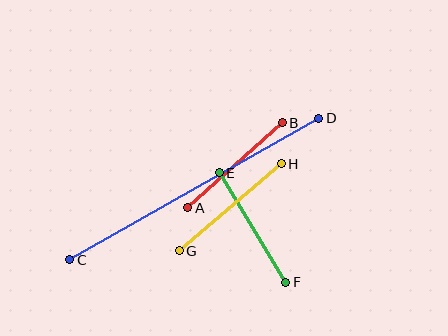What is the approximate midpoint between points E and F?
The midpoint is at approximately (252, 227) pixels.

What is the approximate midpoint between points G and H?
The midpoint is at approximately (230, 207) pixels.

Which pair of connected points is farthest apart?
Points C and D are farthest apart.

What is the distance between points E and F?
The distance is approximately 128 pixels.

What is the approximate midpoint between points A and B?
The midpoint is at approximately (235, 165) pixels.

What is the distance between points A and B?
The distance is approximately 127 pixels.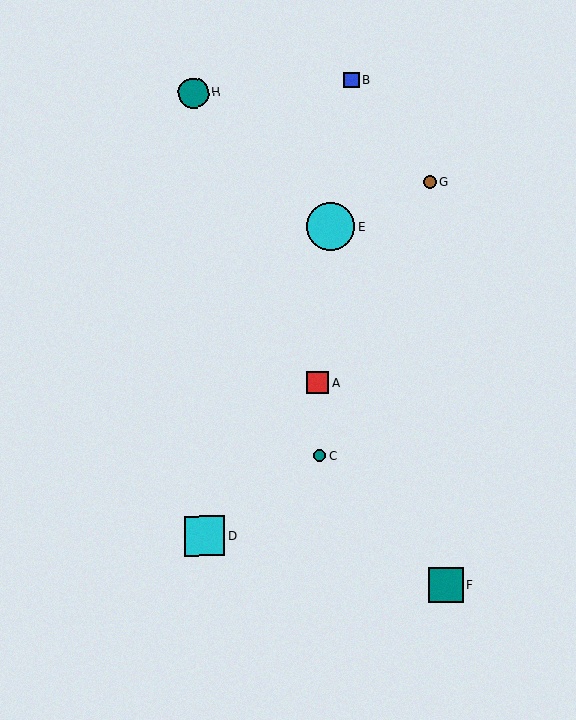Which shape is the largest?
The cyan circle (labeled E) is the largest.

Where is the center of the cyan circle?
The center of the cyan circle is at (331, 227).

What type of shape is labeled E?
Shape E is a cyan circle.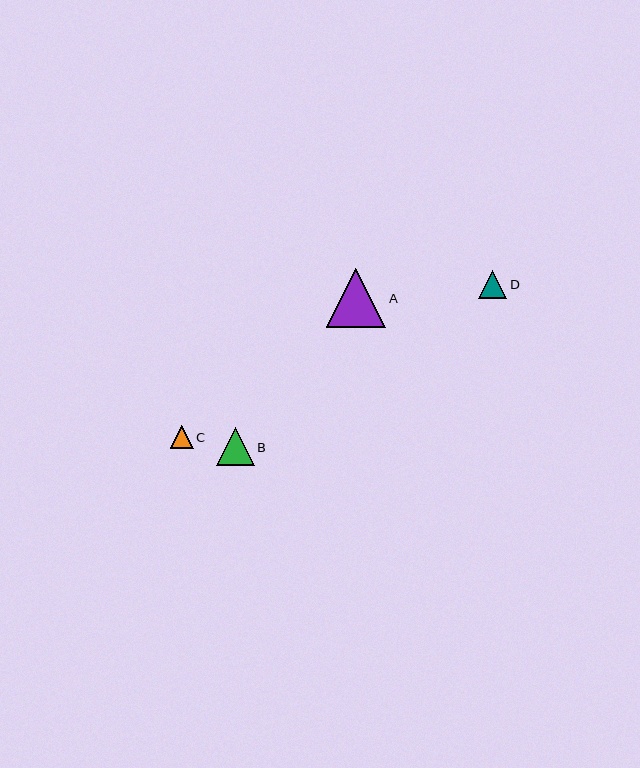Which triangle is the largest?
Triangle A is the largest with a size of approximately 59 pixels.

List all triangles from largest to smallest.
From largest to smallest: A, B, D, C.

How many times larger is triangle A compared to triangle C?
Triangle A is approximately 2.6 times the size of triangle C.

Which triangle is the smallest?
Triangle C is the smallest with a size of approximately 23 pixels.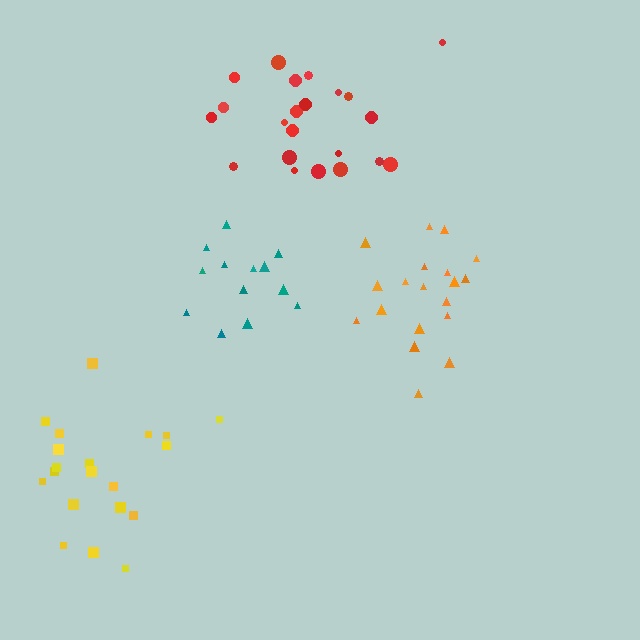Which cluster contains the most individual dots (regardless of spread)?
Red (22).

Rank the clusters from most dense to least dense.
orange, red, yellow, teal.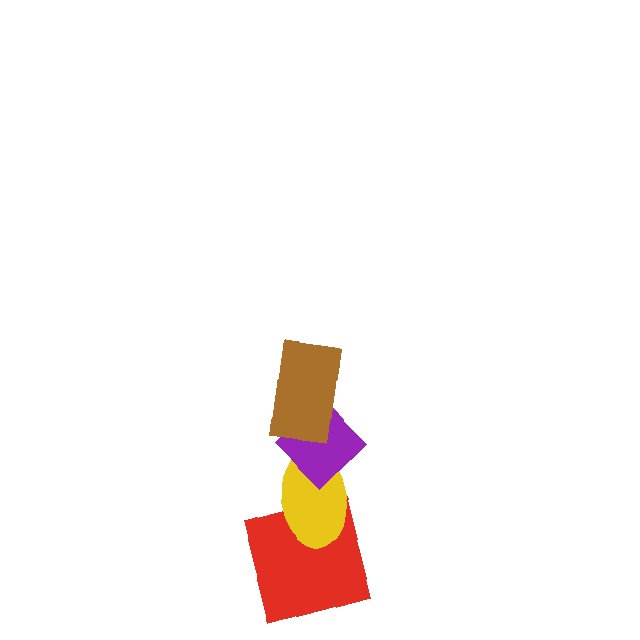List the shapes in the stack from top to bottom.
From top to bottom: the brown rectangle, the purple diamond, the yellow ellipse, the red square.